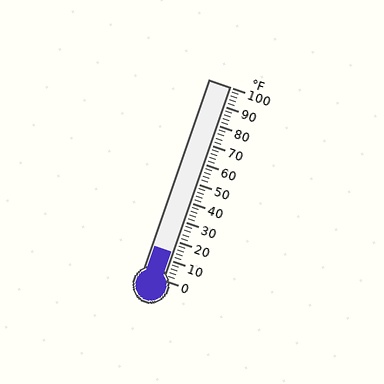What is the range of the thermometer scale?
The thermometer scale ranges from 0°F to 100°F.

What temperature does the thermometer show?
The thermometer shows approximately 14°F.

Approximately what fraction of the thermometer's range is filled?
The thermometer is filled to approximately 15% of its range.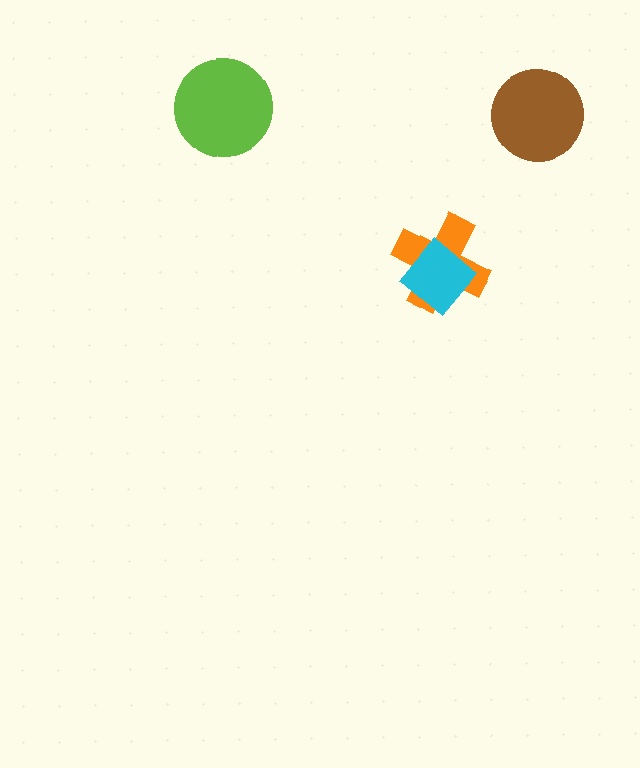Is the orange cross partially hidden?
Yes, it is partially covered by another shape.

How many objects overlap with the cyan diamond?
1 object overlaps with the cyan diamond.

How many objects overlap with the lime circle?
0 objects overlap with the lime circle.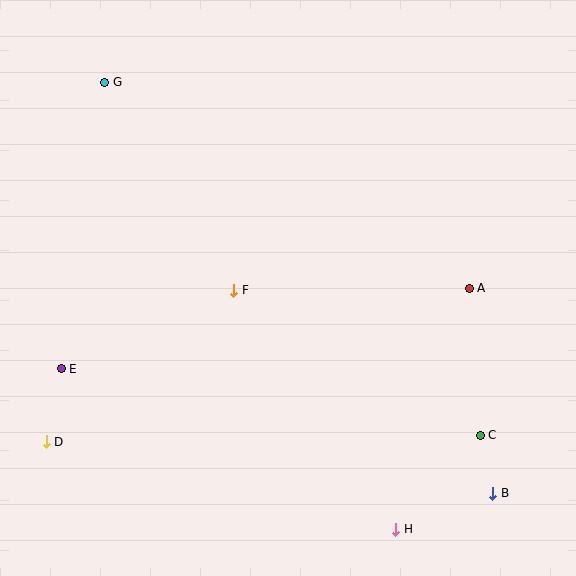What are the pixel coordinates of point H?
Point H is at (396, 529).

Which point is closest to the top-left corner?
Point G is closest to the top-left corner.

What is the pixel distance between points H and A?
The distance between H and A is 252 pixels.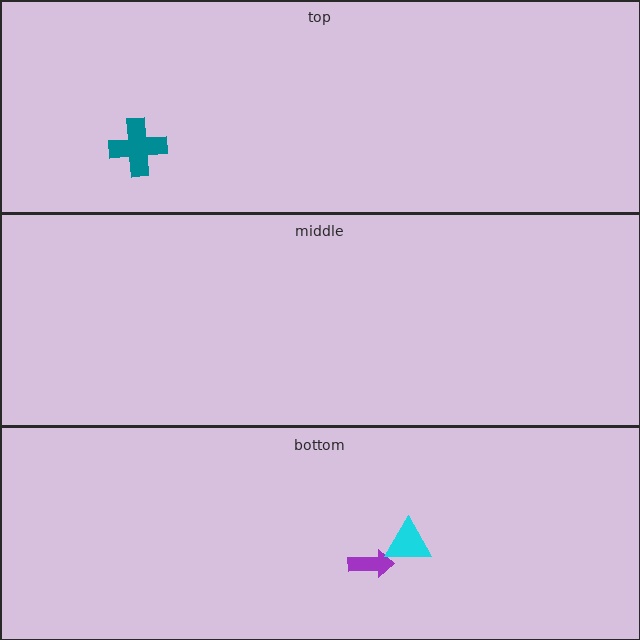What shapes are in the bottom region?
The purple arrow, the cyan triangle.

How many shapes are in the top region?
1.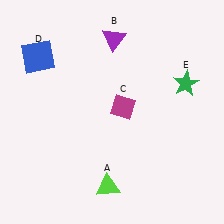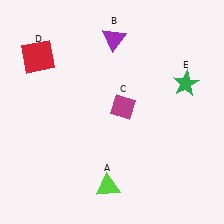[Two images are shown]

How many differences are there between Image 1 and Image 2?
There is 1 difference between the two images.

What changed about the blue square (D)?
In Image 1, D is blue. In Image 2, it changed to red.